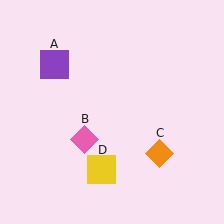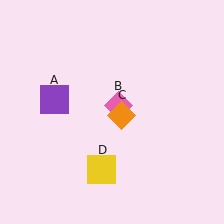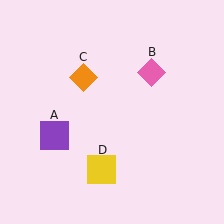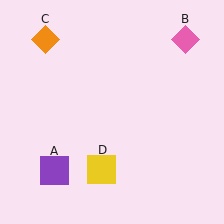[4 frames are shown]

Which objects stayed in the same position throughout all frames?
Yellow square (object D) remained stationary.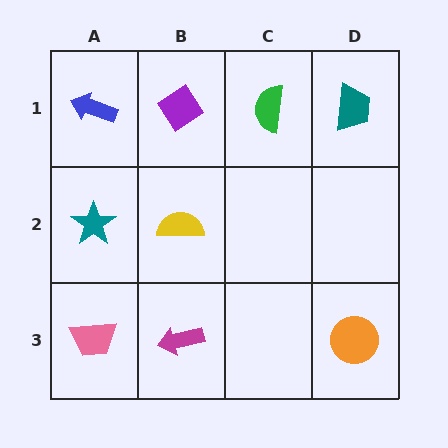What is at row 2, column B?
A yellow semicircle.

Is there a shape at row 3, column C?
No, that cell is empty.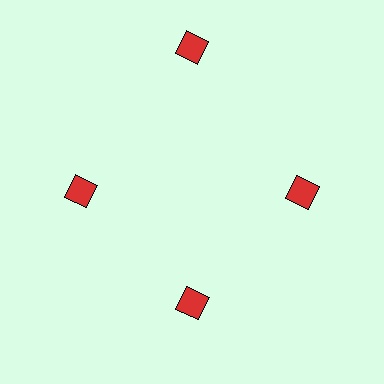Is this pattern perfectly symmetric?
No. The 4 red diamonds are arranged in a ring, but one element near the 12 o'clock position is pushed outward from the center, breaking the 4-fold rotational symmetry.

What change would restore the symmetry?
The symmetry would be restored by moving it inward, back onto the ring so that all 4 diamonds sit at equal angles and equal distance from the center.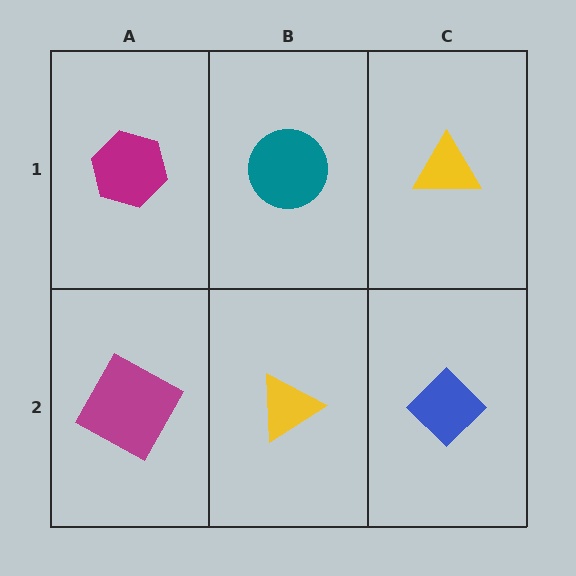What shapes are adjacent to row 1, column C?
A blue diamond (row 2, column C), a teal circle (row 1, column B).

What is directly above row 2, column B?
A teal circle.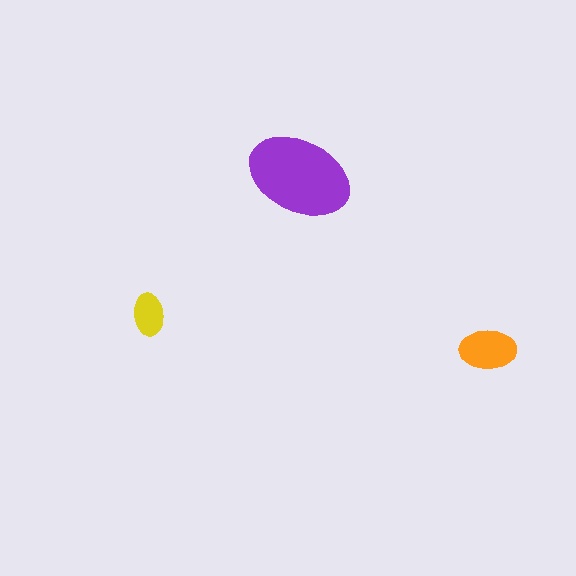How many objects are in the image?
There are 3 objects in the image.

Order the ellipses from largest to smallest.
the purple one, the orange one, the yellow one.